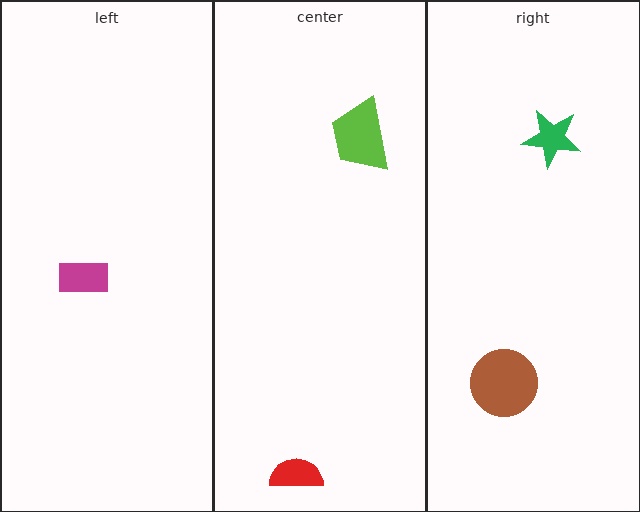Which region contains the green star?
The right region.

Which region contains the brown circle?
The right region.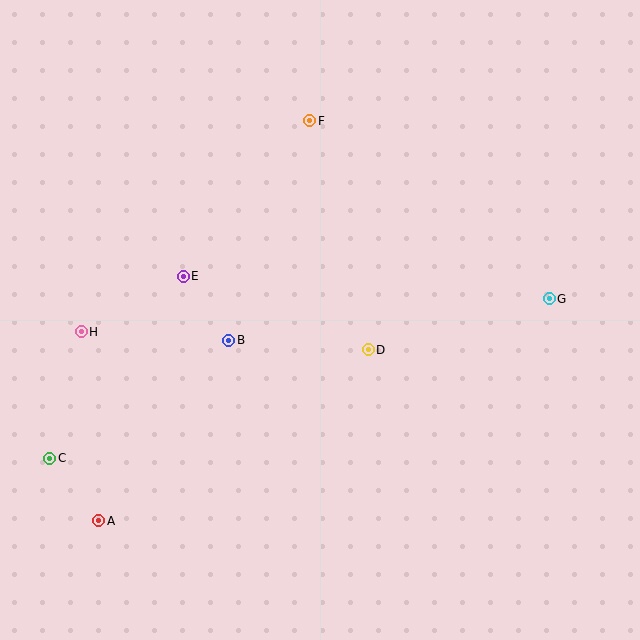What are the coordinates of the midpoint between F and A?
The midpoint between F and A is at (204, 321).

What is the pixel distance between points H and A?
The distance between H and A is 190 pixels.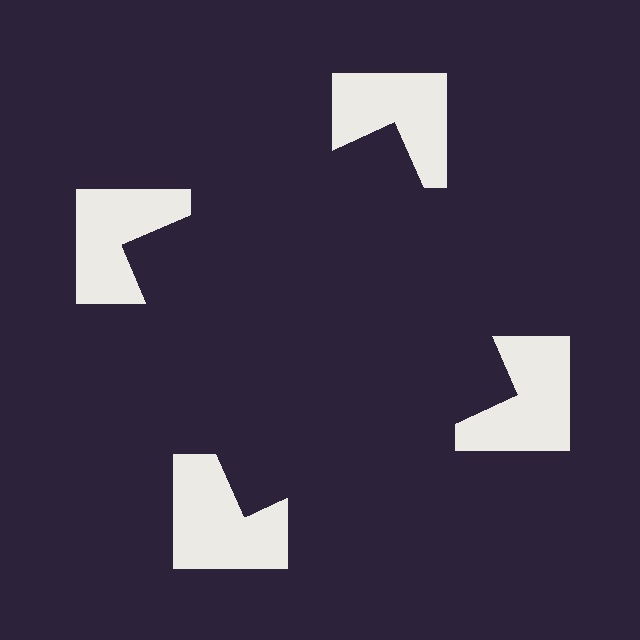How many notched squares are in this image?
There are 4 — one at each vertex of the illusory square.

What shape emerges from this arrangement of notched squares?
An illusory square — its edges are inferred from the aligned wedge cuts in the notched squares, not physically drawn.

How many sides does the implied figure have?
4 sides.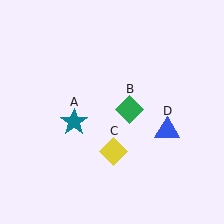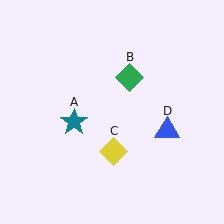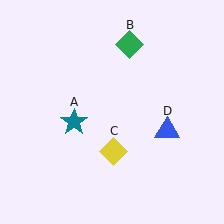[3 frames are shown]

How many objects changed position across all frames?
1 object changed position: green diamond (object B).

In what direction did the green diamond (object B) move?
The green diamond (object B) moved up.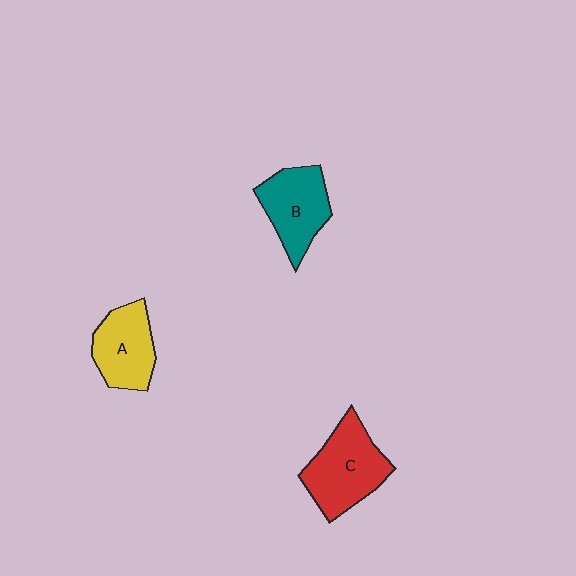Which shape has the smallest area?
Shape A (yellow).